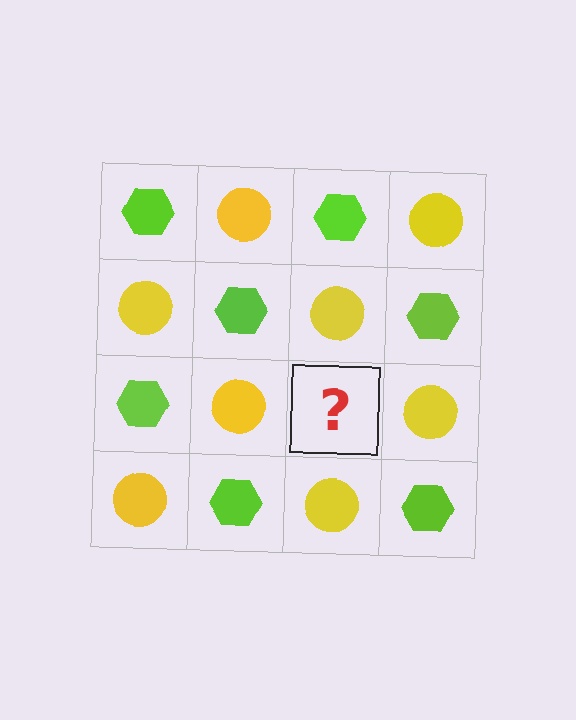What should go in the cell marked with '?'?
The missing cell should contain a lime hexagon.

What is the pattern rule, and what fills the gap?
The rule is that it alternates lime hexagon and yellow circle in a checkerboard pattern. The gap should be filled with a lime hexagon.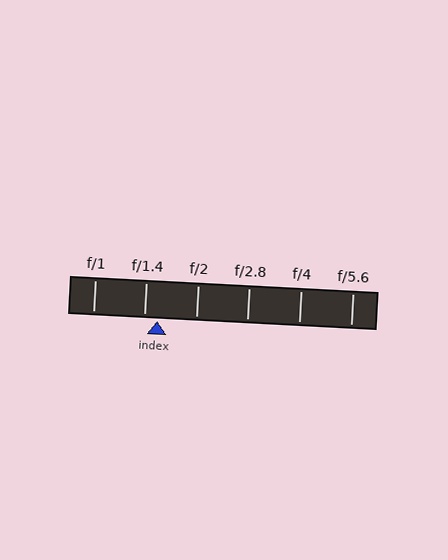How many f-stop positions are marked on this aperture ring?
There are 6 f-stop positions marked.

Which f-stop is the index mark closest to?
The index mark is closest to f/1.4.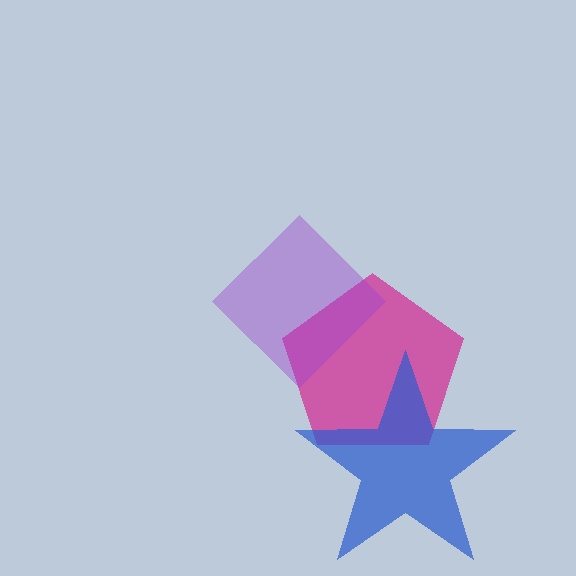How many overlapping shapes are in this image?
There are 3 overlapping shapes in the image.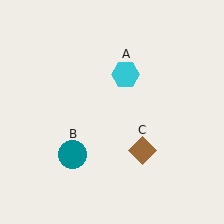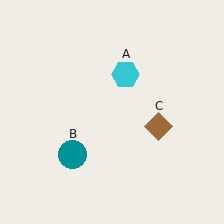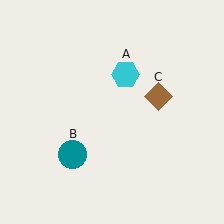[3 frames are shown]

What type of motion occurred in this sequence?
The brown diamond (object C) rotated counterclockwise around the center of the scene.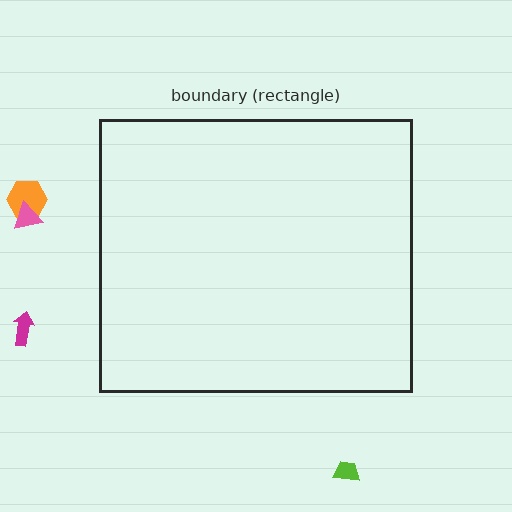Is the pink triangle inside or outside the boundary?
Outside.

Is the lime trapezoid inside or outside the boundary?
Outside.